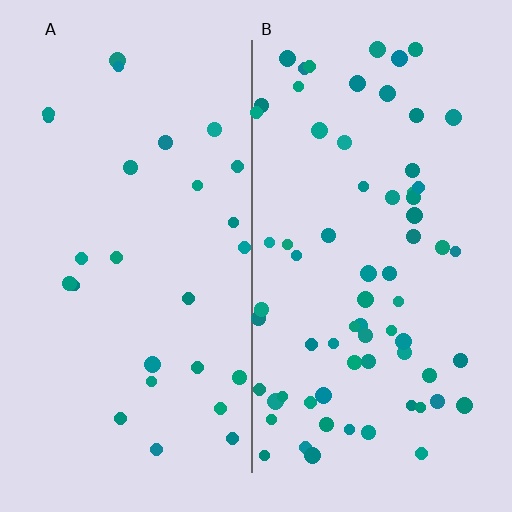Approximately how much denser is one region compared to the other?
Approximately 2.6× — region B over region A.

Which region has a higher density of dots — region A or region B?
B (the right).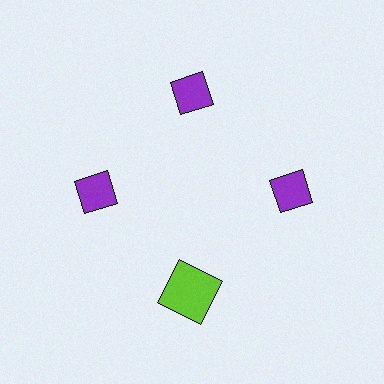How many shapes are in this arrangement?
There are 4 shapes arranged in a ring pattern.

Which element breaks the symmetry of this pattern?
The lime square at roughly the 6 o'clock position breaks the symmetry. All other shapes are purple diamonds.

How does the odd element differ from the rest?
It differs in both color (lime instead of purple) and shape (square instead of diamond).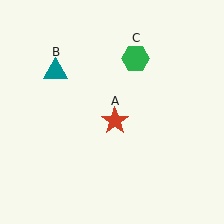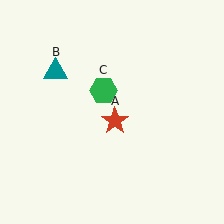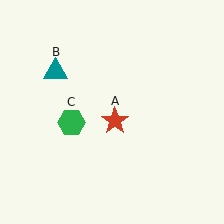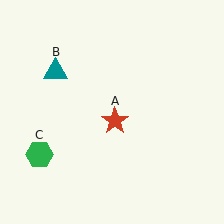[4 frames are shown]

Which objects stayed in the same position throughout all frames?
Red star (object A) and teal triangle (object B) remained stationary.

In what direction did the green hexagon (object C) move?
The green hexagon (object C) moved down and to the left.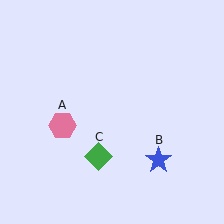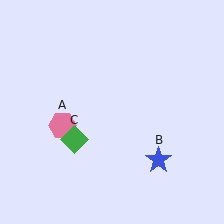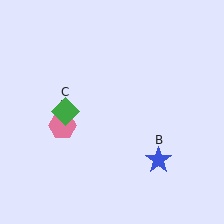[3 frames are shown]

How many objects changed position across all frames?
1 object changed position: green diamond (object C).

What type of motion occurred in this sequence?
The green diamond (object C) rotated clockwise around the center of the scene.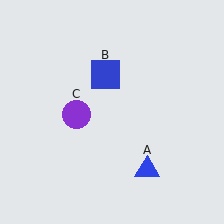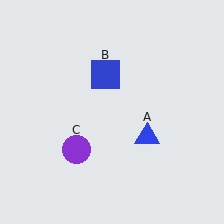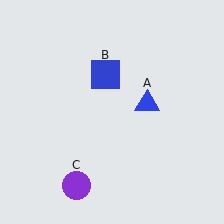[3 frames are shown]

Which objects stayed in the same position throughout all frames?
Blue square (object B) remained stationary.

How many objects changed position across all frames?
2 objects changed position: blue triangle (object A), purple circle (object C).